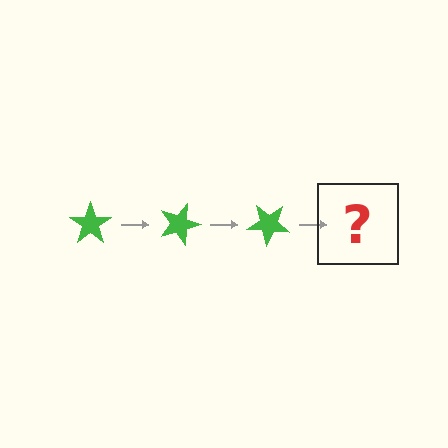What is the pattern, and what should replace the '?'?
The pattern is that the star rotates 20 degrees each step. The '?' should be a green star rotated 60 degrees.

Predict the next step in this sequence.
The next step is a green star rotated 60 degrees.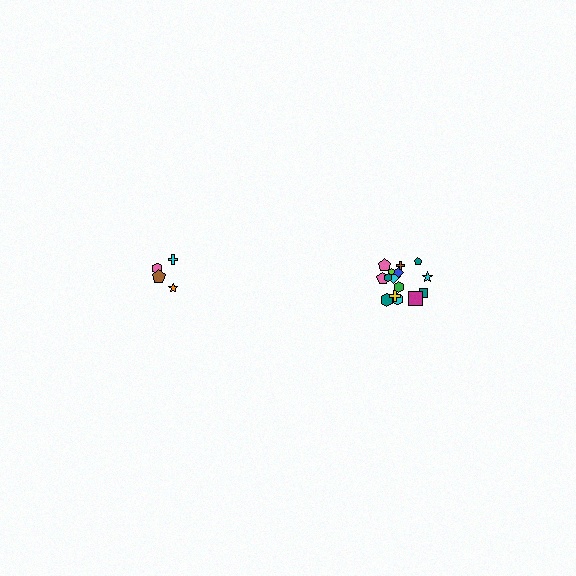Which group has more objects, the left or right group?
The right group.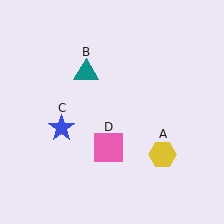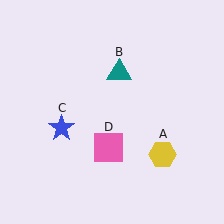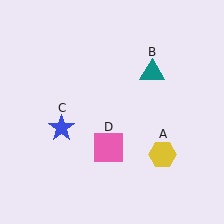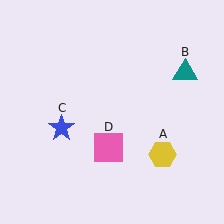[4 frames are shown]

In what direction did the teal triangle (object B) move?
The teal triangle (object B) moved right.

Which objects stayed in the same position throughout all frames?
Yellow hexagon (object A) and blue star (object C) and pink square (object D) remained stationary.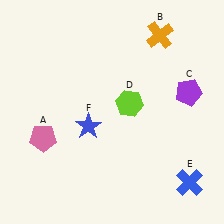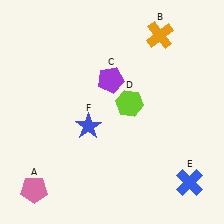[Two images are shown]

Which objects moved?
The objects that moved are: the pink pentagon (A), the purple pentagon (C).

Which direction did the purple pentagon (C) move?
The purple pentagon (C) moved left.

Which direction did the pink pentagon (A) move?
The pink pentagon (A) moved down.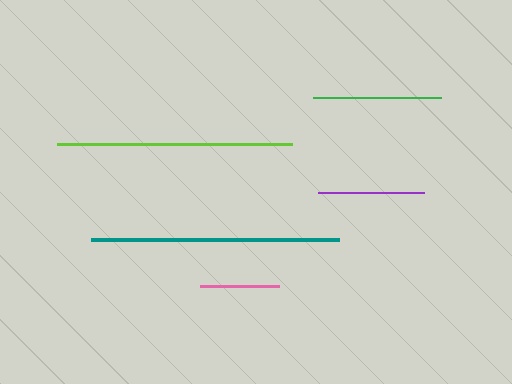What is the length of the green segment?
The green segment is approximately 129 pixels long.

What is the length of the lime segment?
The lime segment is approximately 235 pixels long.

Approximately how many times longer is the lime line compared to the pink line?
The lime line is approximately 2.9 times the length of the pink line.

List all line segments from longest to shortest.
From longest to shortest: teal, lime, green, purple, pink.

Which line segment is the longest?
The teal line is the longest at approximately 248 pixels.